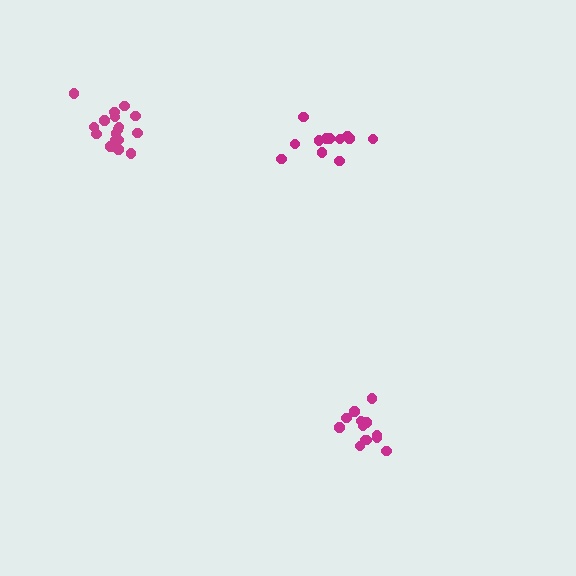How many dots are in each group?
Group 1: 12 dots, Group 2: 13 dots, Group 3: 17 dots (42 total).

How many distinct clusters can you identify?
There are 3 distinct clusters.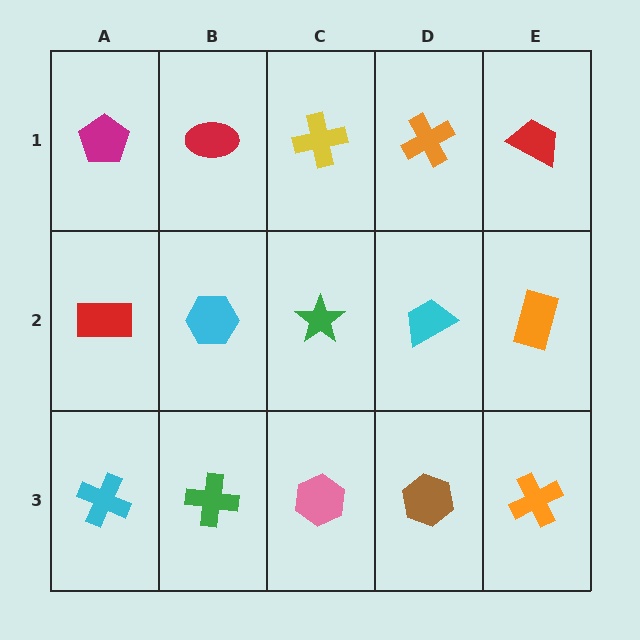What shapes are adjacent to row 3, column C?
A green star (row 2, column C), a green cross (row 3, column B), a brown hexagon (row 3, column D).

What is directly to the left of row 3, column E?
A brown hexagon.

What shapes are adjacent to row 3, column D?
A cyan trapezoid (row 2, column D), a pink hexagon (row 3, column C), an orange cross (row 3, column E).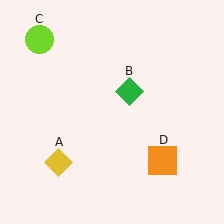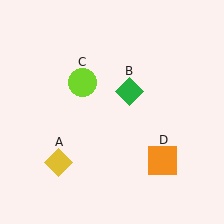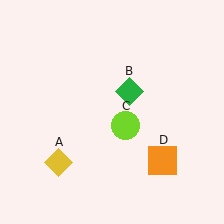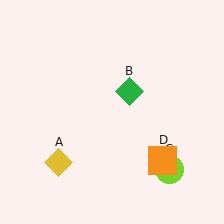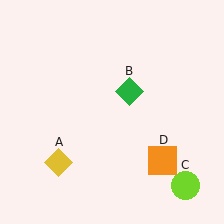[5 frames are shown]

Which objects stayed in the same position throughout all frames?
Yellow diamond (object A) and green diamond (object B) and orange square (object D) remained stationary.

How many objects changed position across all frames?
1 object changed position: lime circle (object C).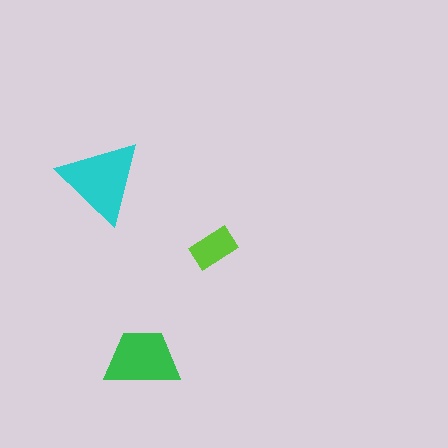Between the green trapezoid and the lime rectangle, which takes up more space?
The green trapezoid.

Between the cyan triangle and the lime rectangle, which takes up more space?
The cyan triangle.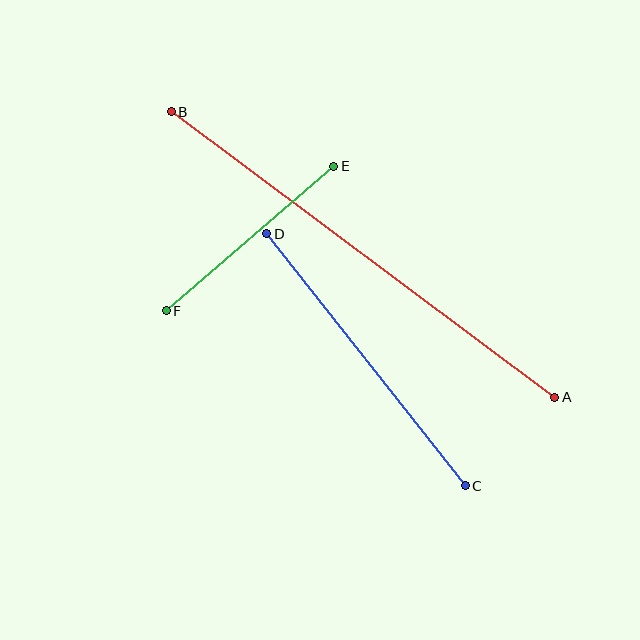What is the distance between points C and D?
The distance is approximately 321 pixels.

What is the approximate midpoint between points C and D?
The midpoint is at approximately (366, 360) pixels.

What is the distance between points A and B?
The distance is approximately 478 pixels.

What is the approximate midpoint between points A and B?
The midpoint is at approximately (363, 255) pixels.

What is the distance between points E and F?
The distance is approximately 221 pixels.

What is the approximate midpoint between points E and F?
The midpoint is at approximately (250, 238) pixels.